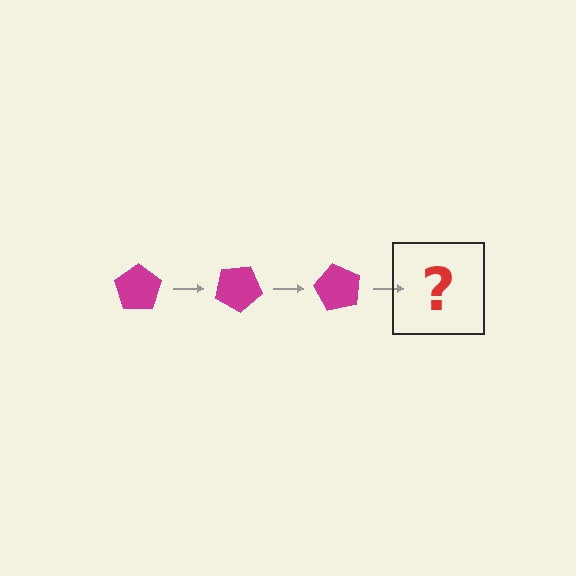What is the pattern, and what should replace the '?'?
The pattern is that the pentagon rotates 30 degrees each step. The '?' should be a magenta pentagon rotated 90 degrees.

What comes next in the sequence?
The next element should be a magenta pentagon rotated 90 degrees.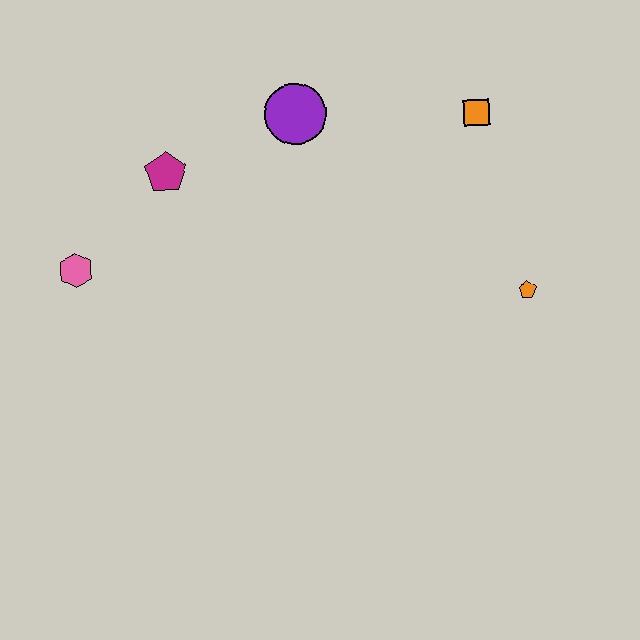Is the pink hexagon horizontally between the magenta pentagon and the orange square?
No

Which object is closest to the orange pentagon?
The orange square is closest to the orange pentagon.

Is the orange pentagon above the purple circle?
No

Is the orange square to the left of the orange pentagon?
Yes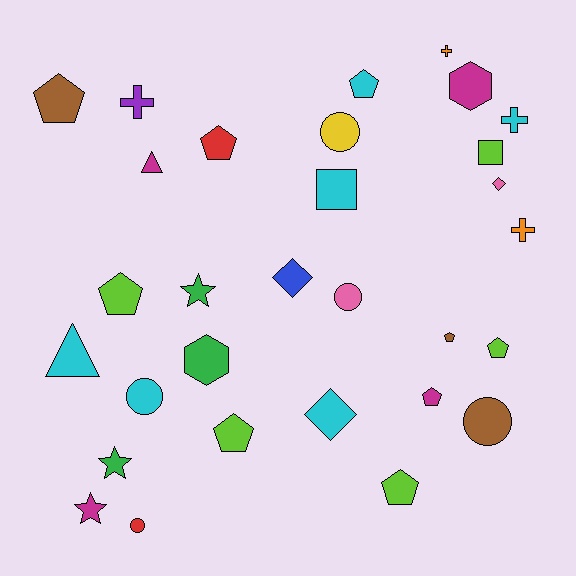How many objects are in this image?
There are 30 objects.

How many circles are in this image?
There are 5 circles.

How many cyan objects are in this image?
There are 6 cyan objects.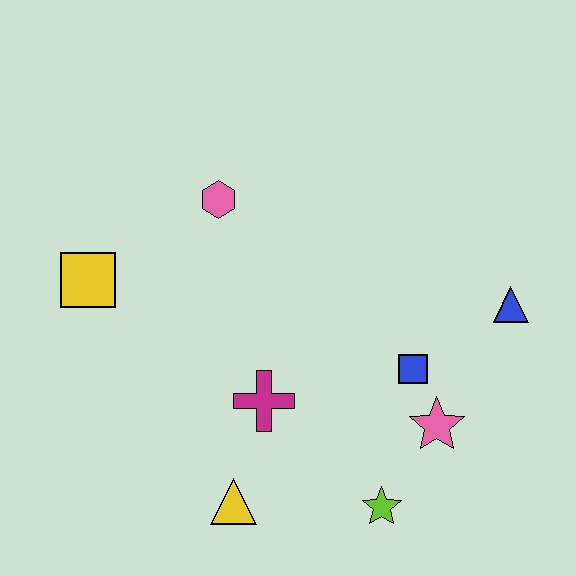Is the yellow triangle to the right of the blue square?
No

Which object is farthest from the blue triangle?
The yellow square is farthest from the blue triangle.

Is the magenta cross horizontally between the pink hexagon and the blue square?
Yes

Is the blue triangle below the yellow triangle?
No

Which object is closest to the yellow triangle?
The magenta cross is closest to the yellow triangle.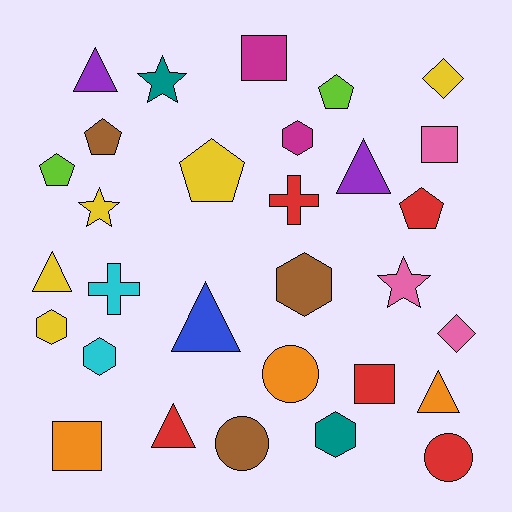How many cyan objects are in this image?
There are 2 cyan objects.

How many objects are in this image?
There are 30 objects.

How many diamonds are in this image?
There are 2 diamonds.